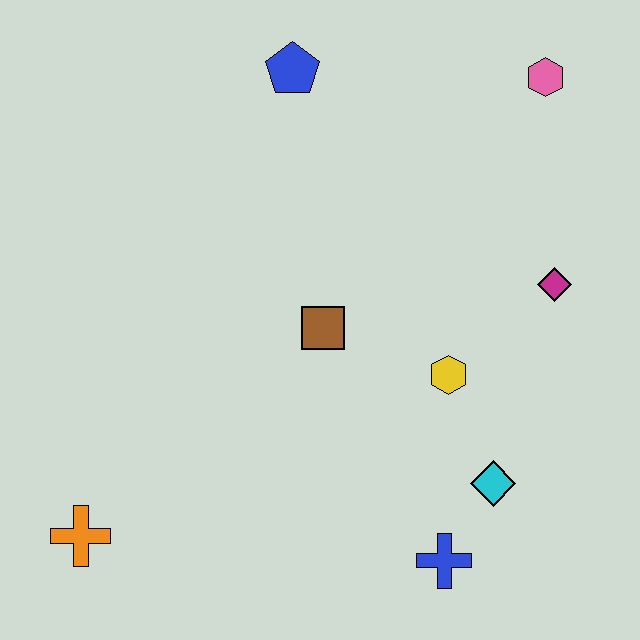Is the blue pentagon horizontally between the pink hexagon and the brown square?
No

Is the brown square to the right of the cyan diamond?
No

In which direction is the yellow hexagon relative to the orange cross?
The yellow hexagon is to the right of the orange cross.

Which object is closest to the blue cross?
The cyan diamond is closest to the blue cross.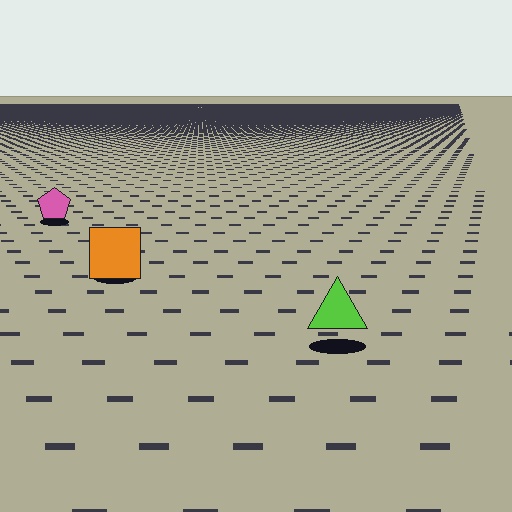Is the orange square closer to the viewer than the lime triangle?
No. The lime triangle is closer — you can tell from the texture gradient: the ground texture is coarser near it.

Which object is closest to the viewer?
The lime triangle is closest. The texture marks near it are larger and more spread out.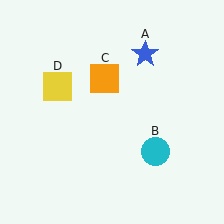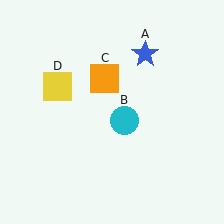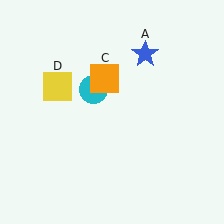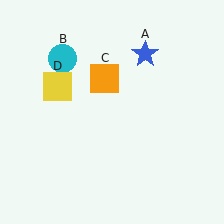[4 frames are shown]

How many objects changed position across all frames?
1 object changed position: cyan circle (object B).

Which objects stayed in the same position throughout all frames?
Blue star (object A) and orange square (object C) and yellow square (object D) remained stationary.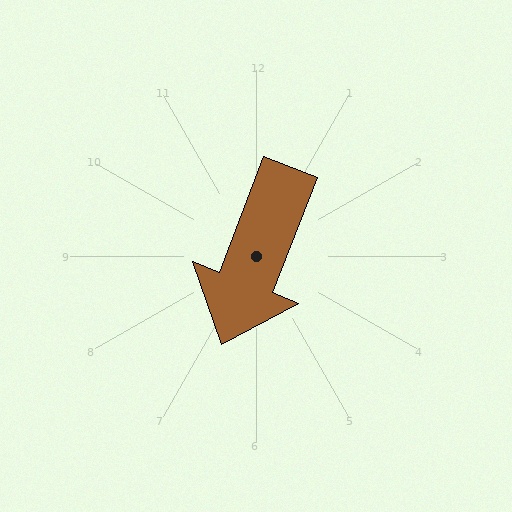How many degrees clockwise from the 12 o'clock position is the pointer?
Approximately 201 degrees.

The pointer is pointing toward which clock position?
Roughly 7 o'clock.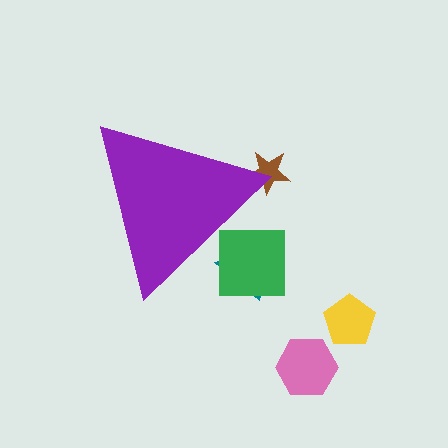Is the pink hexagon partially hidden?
No, the pink hexagon is fully visible.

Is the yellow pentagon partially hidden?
No, the yellow pentagon is fully visible.